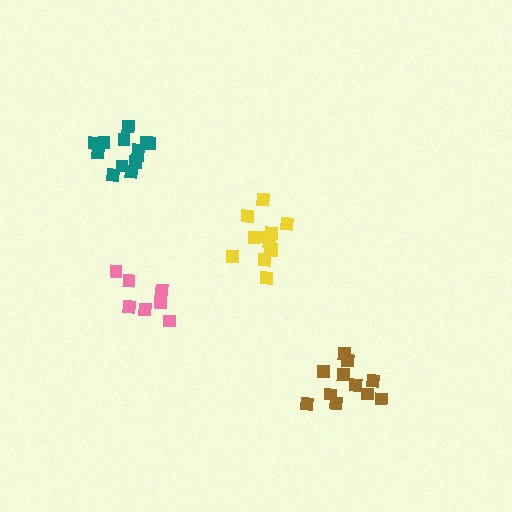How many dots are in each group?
Group 1: 13 dots, Group 2: 11 dots, Group 3: 12 dots, Group 4: 7 dots (43 total).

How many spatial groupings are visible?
There are 4 spatial groupings.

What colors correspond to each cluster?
The clusters are colored: teal, brown, yellow, pink.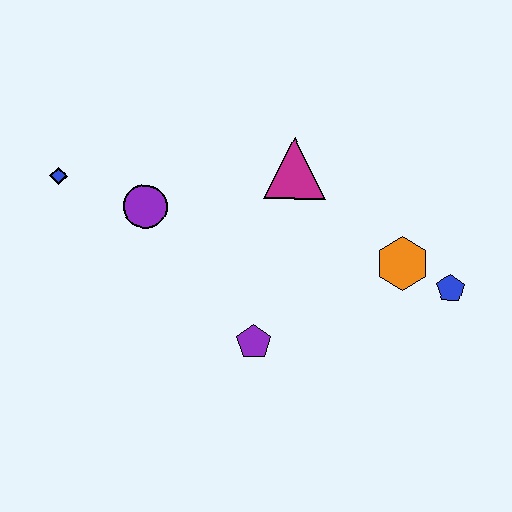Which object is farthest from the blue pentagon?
The blue diamond is farthest from the blue pentagon.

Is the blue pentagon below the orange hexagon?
Yes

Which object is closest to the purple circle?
The blue diamond is closest to the purple circle.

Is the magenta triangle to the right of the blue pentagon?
No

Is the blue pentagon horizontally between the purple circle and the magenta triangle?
No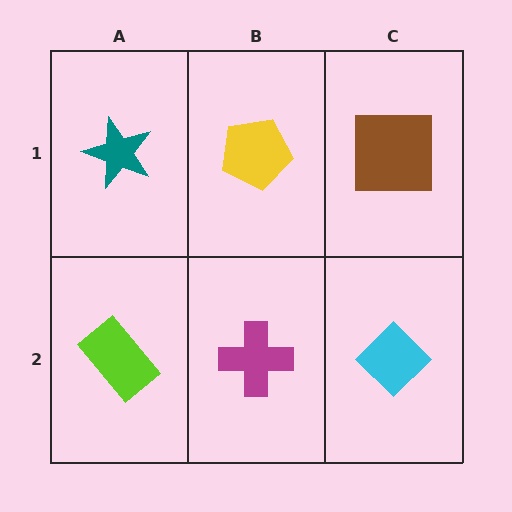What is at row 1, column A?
A teal star.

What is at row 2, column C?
A cyan diamond.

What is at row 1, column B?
A yellow pentagon.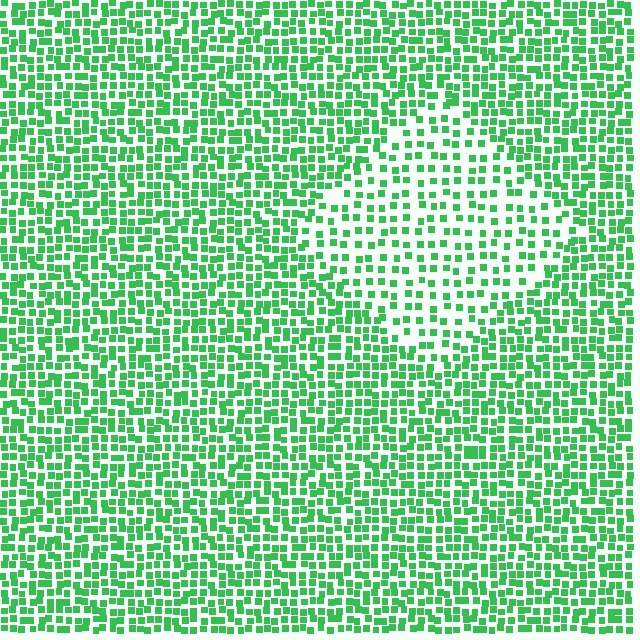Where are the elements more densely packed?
The elements are more densely packed outside the diamond boundary.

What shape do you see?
I see a diamond.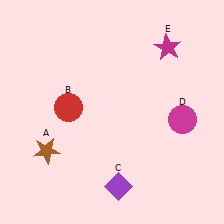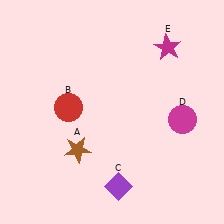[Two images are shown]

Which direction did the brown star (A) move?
The brown star (A) moved right.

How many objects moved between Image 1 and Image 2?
1 object moved between the two images.